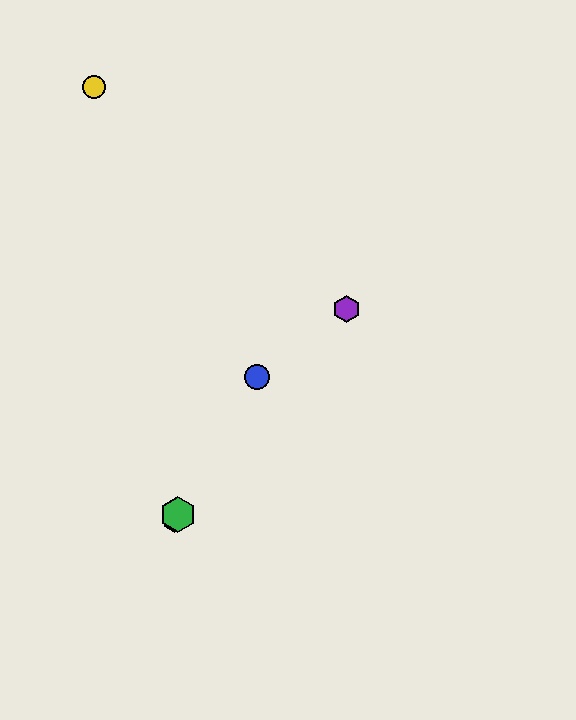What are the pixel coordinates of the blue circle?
The blue circle is at (257, 377).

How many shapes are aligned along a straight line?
3 shapes (the red hexagon, the blue circle, the green hexagon) are aligned along a straight line.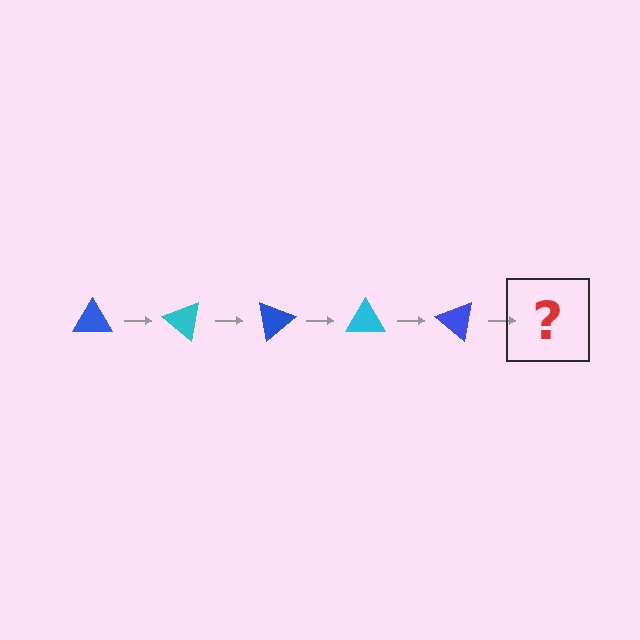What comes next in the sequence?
The next element should be a cyan triangle, rotated 200 degrees from the start.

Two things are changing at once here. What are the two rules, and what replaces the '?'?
The two rules are that it rotates 40 degrees each step and the color cycles through blue and cyan. The '?' should be a cyan triangle, rotated 200 degrees from the start.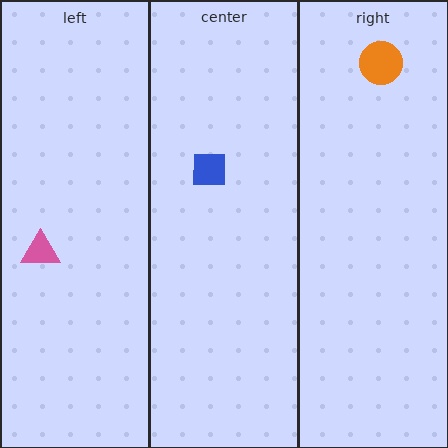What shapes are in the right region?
The orange circle.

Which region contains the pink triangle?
The left region.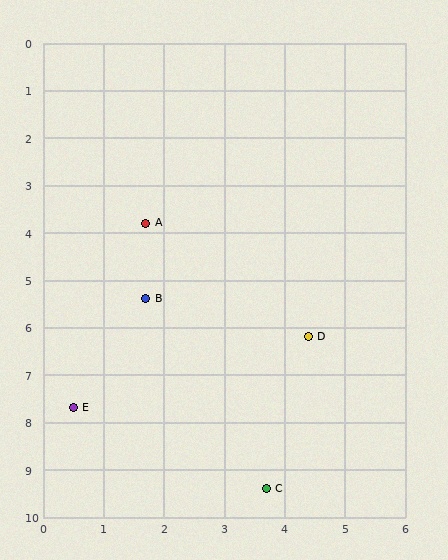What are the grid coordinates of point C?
Point C is at approximately (3.7, 9.4).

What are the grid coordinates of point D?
Point D is at approximately (4.4, 6.2).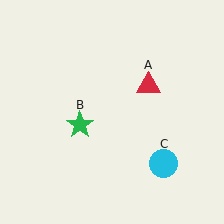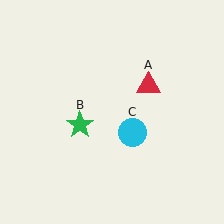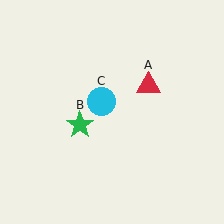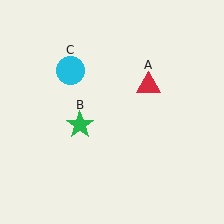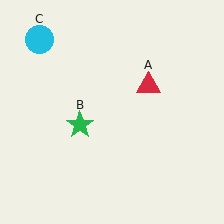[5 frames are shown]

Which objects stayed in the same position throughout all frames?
Red triangle (object A) and green star (object B) remained stationary.